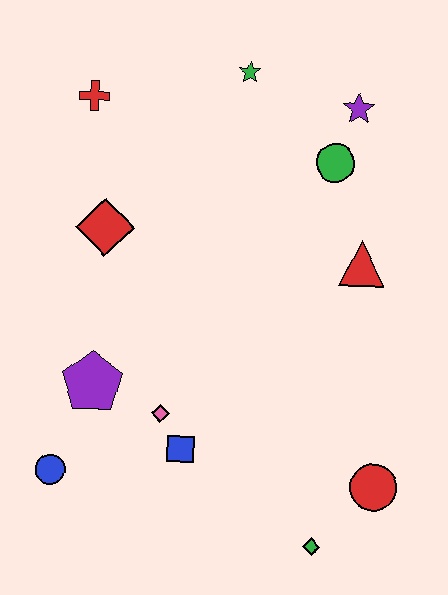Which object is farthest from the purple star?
The blue circle is farthest from the purple star.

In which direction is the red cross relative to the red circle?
The red cross is above the red circle.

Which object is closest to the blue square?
The pink diamond is closest to the blue square.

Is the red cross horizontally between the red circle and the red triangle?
No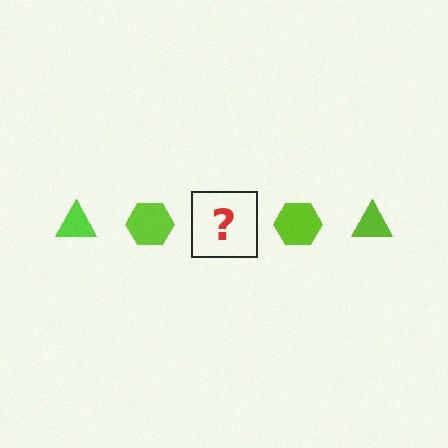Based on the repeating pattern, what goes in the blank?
The blank should be a lime triangle.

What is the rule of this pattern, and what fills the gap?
The rule is that the pattern cycles through triangle, hexagon shapes in lime. The gap should be filled with a lime triangle.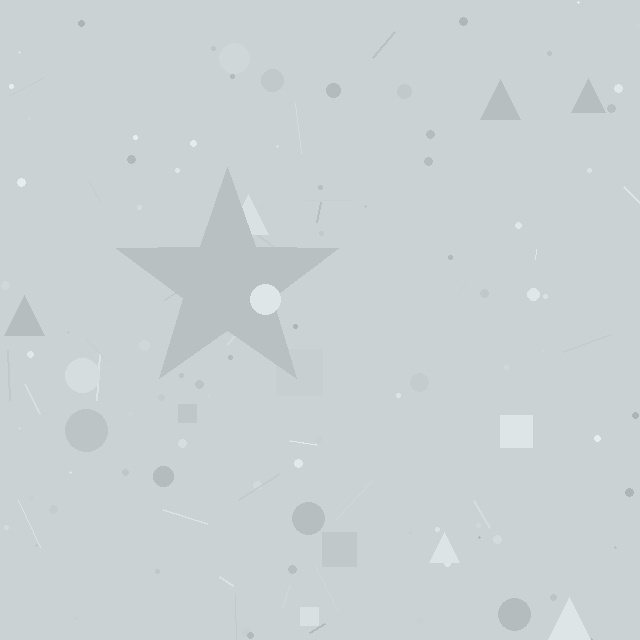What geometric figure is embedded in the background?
A star is embedded in the background.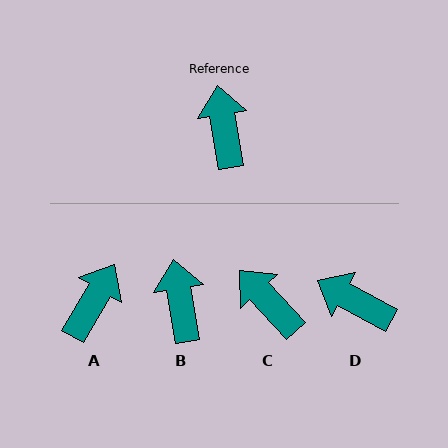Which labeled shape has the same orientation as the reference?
B.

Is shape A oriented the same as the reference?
No, it is off by about 40 degrees.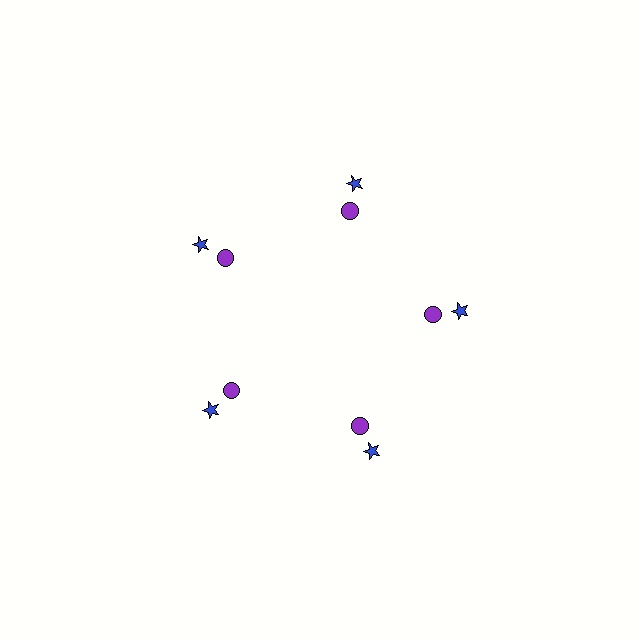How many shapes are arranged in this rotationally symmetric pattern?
There are 10 shapes, arranged in 5 groups of 2.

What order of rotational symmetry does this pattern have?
This pattern has 5-fold rotational symmetry.